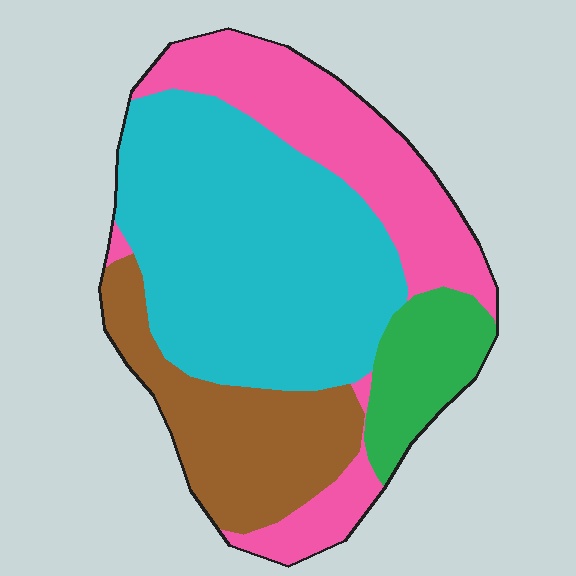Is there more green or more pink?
Pink.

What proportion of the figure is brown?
Brown covers around 20% of the figure.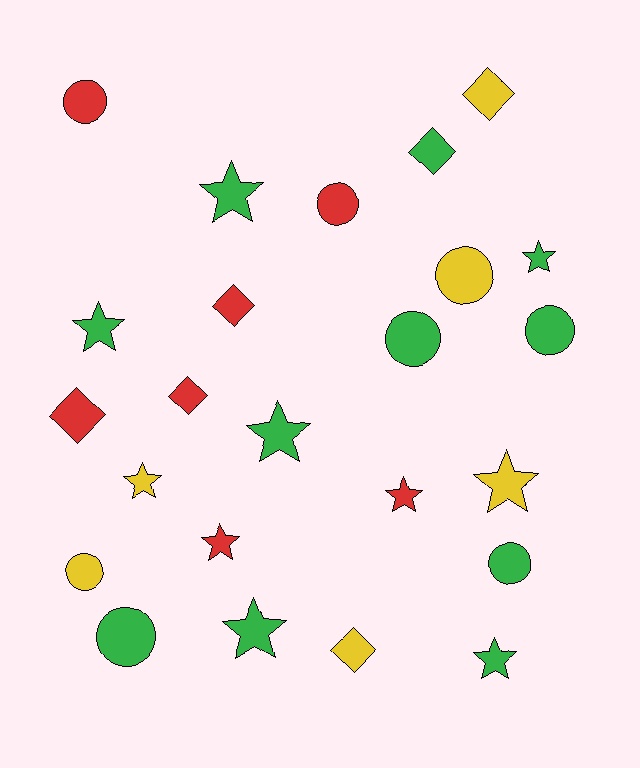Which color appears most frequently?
Green, with 11 objects.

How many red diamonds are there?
There are 3 red diamonds.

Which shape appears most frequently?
Star, with 10 objects.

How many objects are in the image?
There are 24 objects.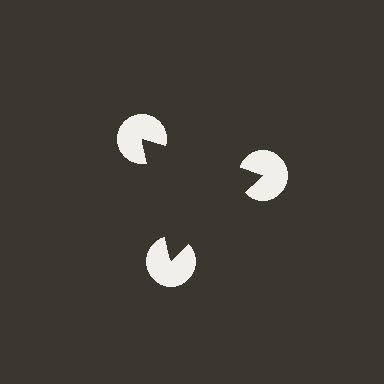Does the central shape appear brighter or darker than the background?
It typically appears slightly darker than the background, even though no actual brightness change is drawn.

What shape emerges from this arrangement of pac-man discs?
An illusory triangle — its edges are inferred from the aligned wedge cuts in the pac-man discs, not physically drawn.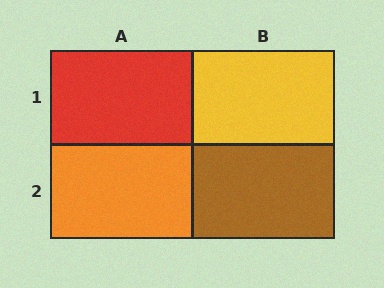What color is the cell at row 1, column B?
Yellow.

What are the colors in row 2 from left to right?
Orange, brown.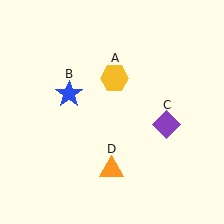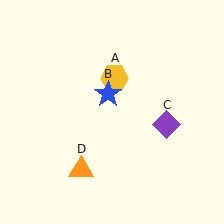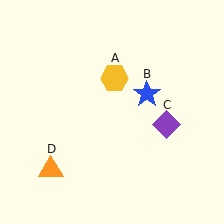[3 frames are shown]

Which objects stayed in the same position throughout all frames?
Yellow hexagon (object A) and purple diamond (object C) remained stationary.